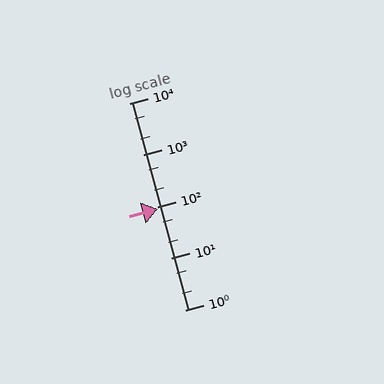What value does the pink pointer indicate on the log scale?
The pointer indicates approximately 91.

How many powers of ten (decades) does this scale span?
The scale spans 4 decades, from 1 to 10000.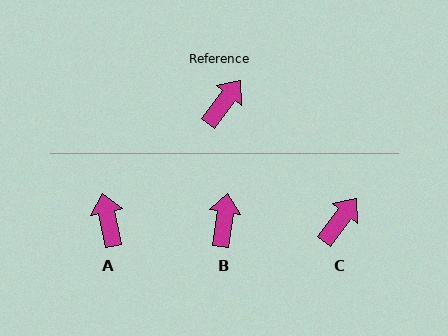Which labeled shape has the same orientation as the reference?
C.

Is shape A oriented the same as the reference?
No, it is off by about 49 degrees.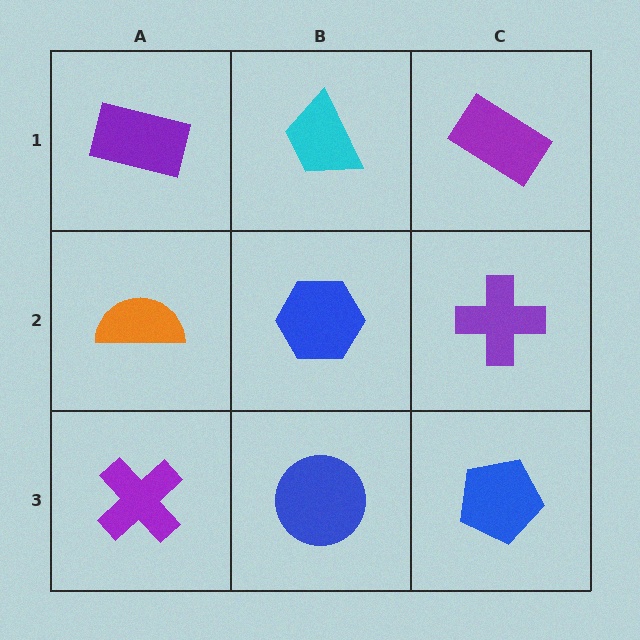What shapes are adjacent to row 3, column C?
A purple cross (row 2, column C), a blue circle (row 3, column B).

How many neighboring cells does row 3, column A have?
2.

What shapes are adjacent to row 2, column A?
A purple rectangle (row 1, column A), a purple cross (row 3, column A), a blue hexagon (row 2, column B).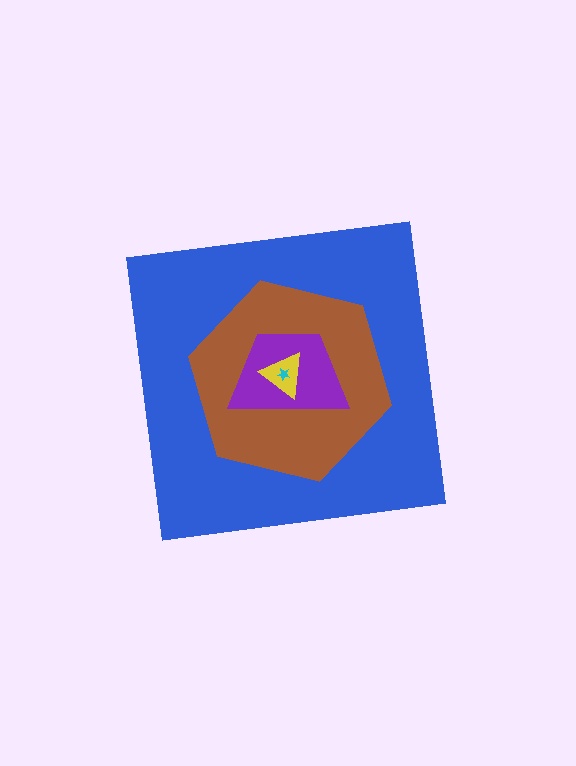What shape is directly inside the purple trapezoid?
The yellow triangle.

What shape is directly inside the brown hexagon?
The purple trapezoid.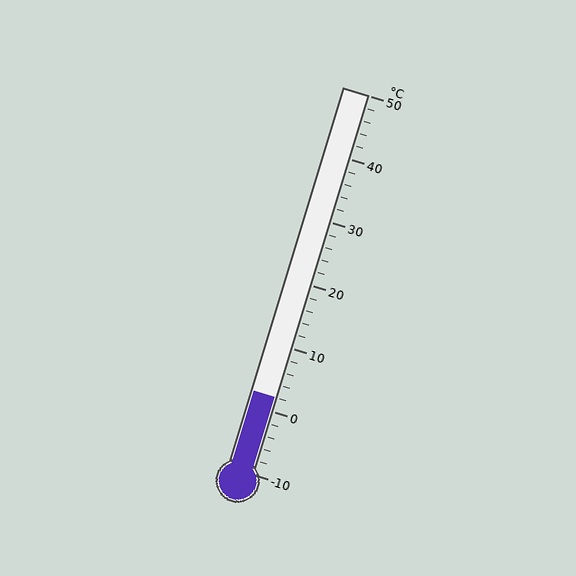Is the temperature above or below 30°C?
The temperature is below 30°C.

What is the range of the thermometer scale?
The thermometer scale ranges from -10°C to 50°C.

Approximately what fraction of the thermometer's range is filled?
The thermometer is filled to approximately 20% of its range.